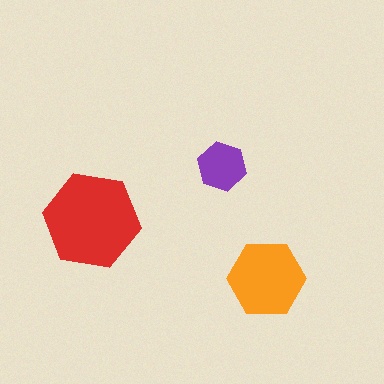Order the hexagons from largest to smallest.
the red one, the orange one, the purple one.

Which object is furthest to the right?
The orange hexagon is rightmost.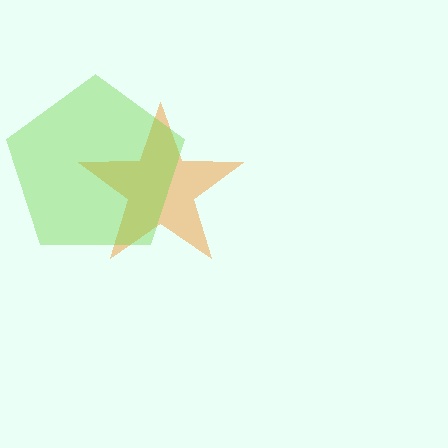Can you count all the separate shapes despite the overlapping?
Yes, there are 2 separate shapes.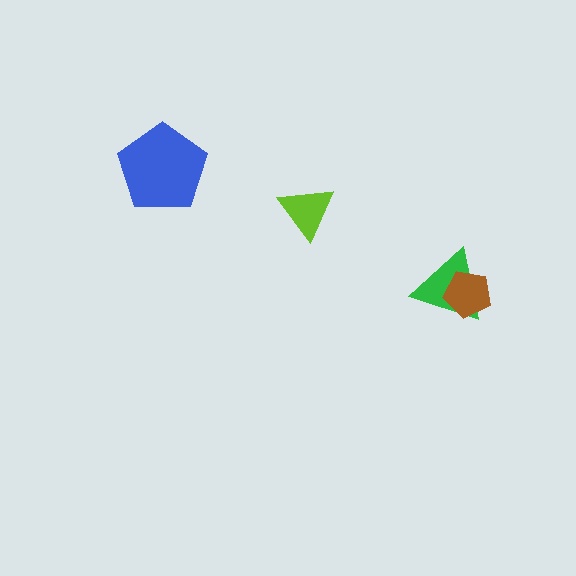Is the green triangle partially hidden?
Yes, it is partially covered by another shape.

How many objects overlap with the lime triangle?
0 objects overlap with the lime triangle.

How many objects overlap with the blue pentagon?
0 objects overlap with the blue pentagon.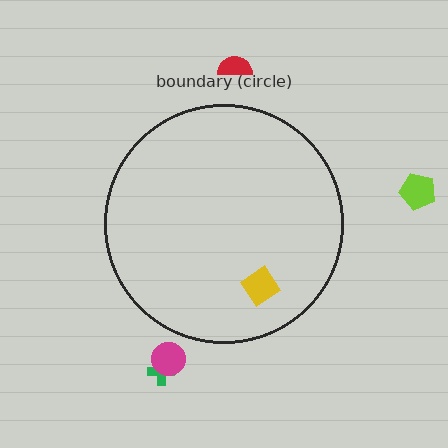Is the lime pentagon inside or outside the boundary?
Outside.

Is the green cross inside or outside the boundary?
Outside.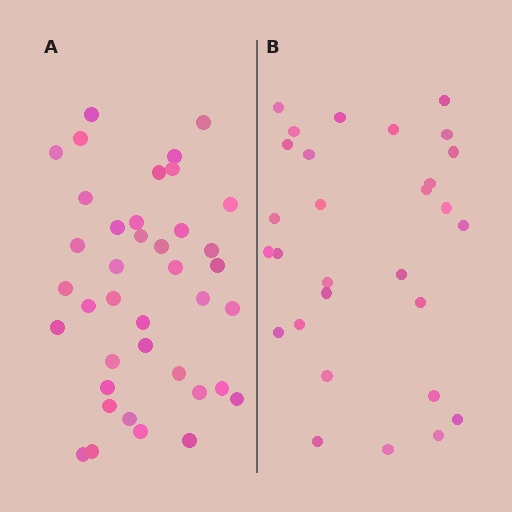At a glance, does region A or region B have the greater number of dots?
Region A (the left region) has more dots.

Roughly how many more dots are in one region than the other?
Region A has roughly 10 or so more dots than region B.